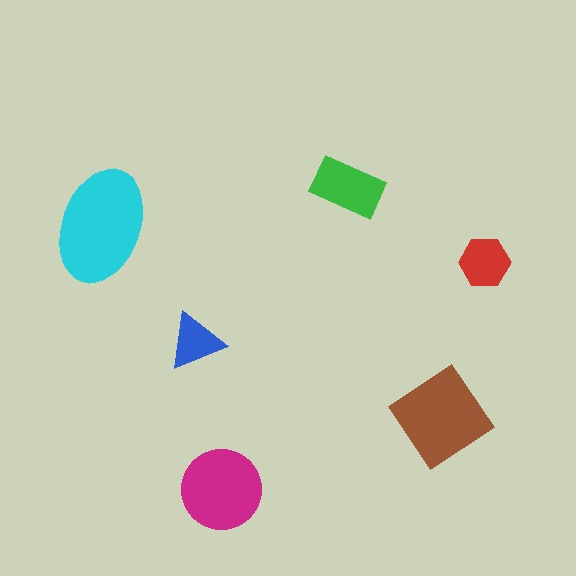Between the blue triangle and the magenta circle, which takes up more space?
The magenta circle.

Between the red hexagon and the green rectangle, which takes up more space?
The green rectangle.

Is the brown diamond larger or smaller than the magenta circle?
Larger.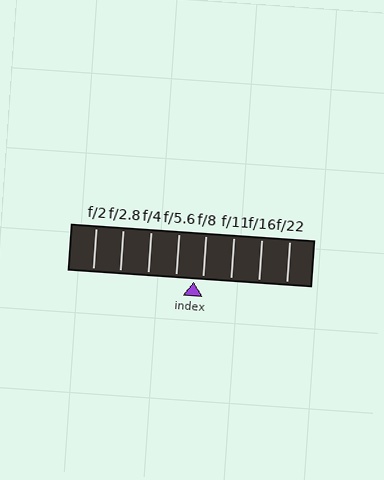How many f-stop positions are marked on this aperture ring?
There are 8 f-stop positions marked.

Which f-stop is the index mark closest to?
The index mark is closest to f/8.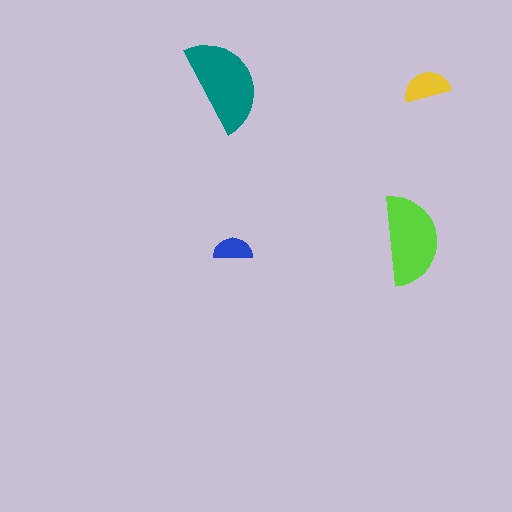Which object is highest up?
The teal semicircle is topmost.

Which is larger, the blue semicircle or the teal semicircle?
The teal one.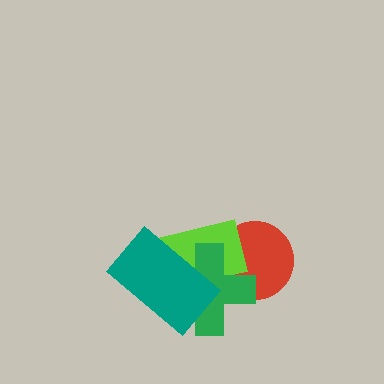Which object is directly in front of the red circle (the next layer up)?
The lime rectangle is directly in front of the red circle.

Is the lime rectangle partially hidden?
Yes, it is partially covered by another shape.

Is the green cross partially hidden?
Yes, it is partially covered by another shape.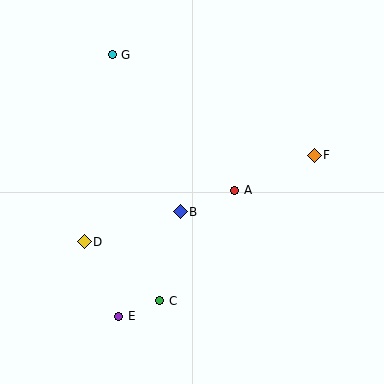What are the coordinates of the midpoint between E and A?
The midpoint between E and A is at (177, 253).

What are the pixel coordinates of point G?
Point G is at (112, 55).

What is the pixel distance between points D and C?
The distance between D and C is 96 pixels.